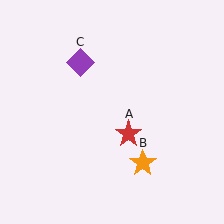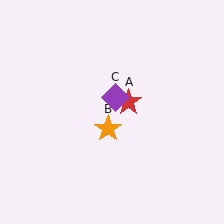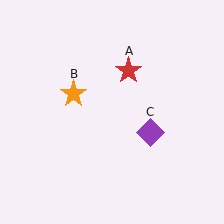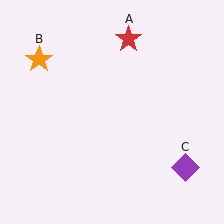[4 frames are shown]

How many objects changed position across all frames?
3 objects changed position: red star (object A), orange star (object B), purple diamond (object C).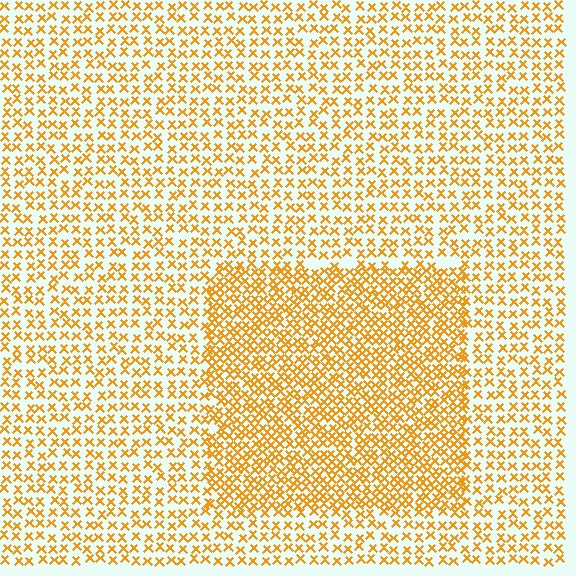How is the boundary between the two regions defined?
The boundary is defined by a change in element density (approximately 1.9x ratio). All elements are the same color, size, and shape.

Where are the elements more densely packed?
The elements are more densely packed inside the rectangle boundary.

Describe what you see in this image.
The image contains small orange elements arranged at two different densities. A rectangle-shaped region is visible where the elements are more densely packed than the surrounding area.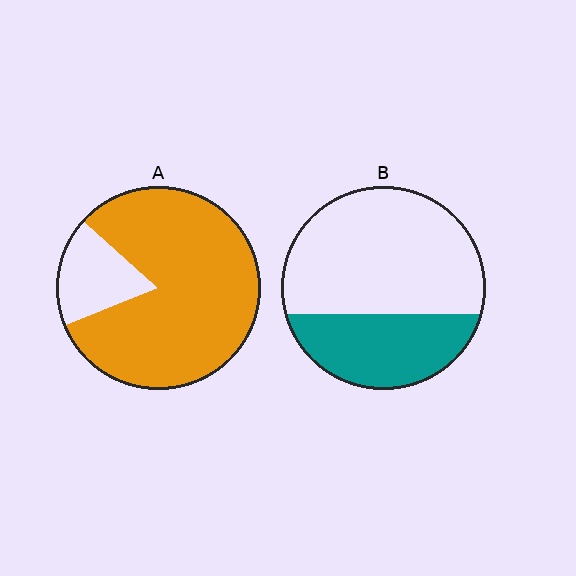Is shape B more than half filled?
No.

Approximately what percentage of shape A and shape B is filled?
A is approximately 80% and B is approximately 35%.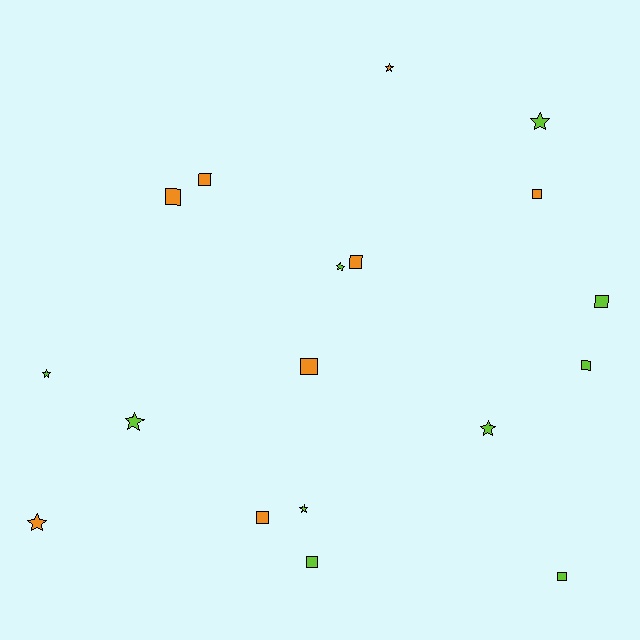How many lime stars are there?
There are 6 lime stars.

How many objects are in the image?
There are 18 objects.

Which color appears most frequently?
Lime, with 10 objects.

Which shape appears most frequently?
Square, with 10 objects.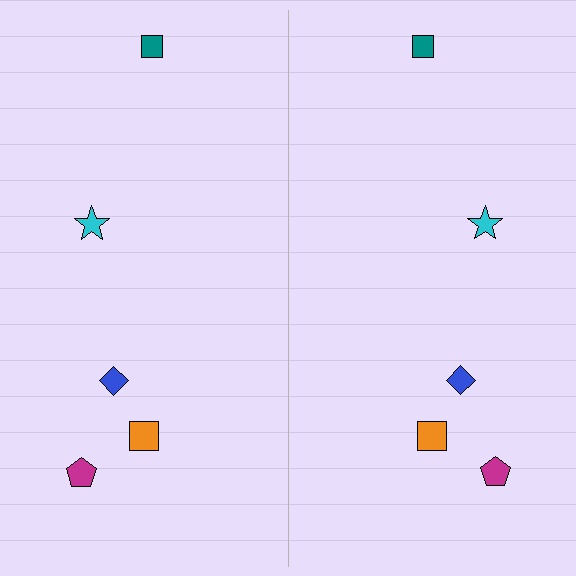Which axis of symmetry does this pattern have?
The pattern has a vertical axis of symmetry running through the center of the image.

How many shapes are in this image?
There are 10 shapes in this image.